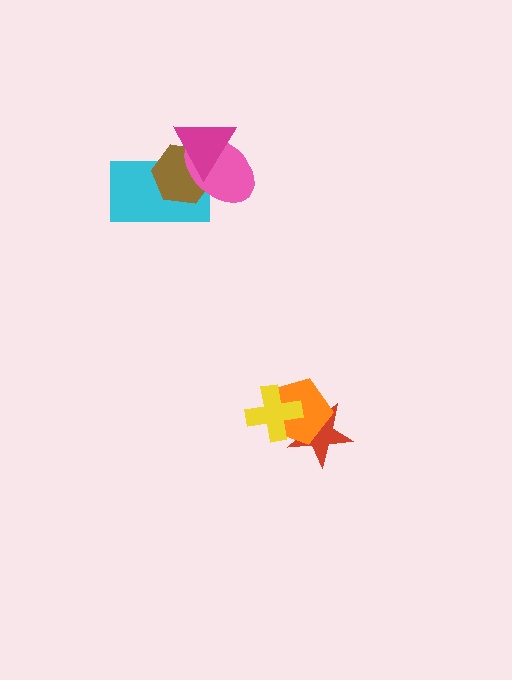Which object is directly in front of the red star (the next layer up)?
The orange pentagon is directly in front of the red star.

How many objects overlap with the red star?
2 objects overlap with the red star.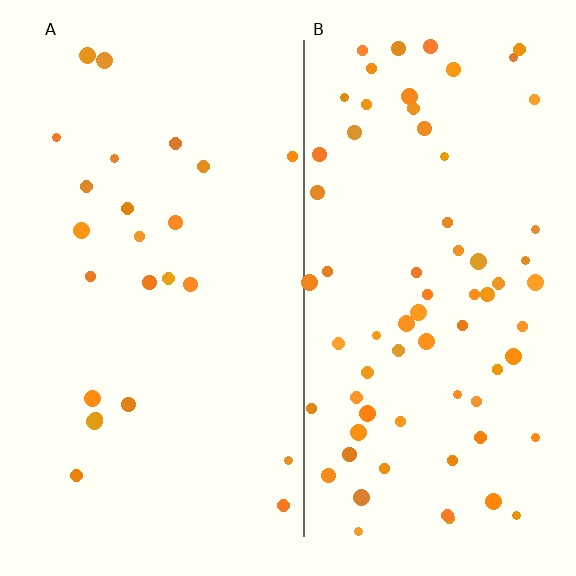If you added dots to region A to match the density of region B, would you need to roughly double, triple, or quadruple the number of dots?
Approximately triple.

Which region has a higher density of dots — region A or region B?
B (the right).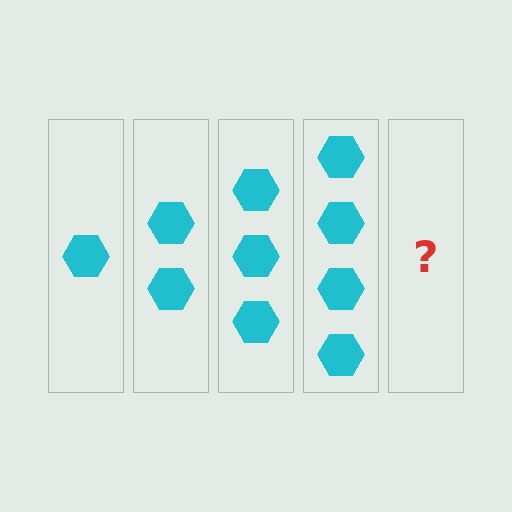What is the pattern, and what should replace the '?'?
The pattern is that each step adds one more hexagon. The '?' should be 5 hexagons.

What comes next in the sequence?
The next element should be 5 hexagons.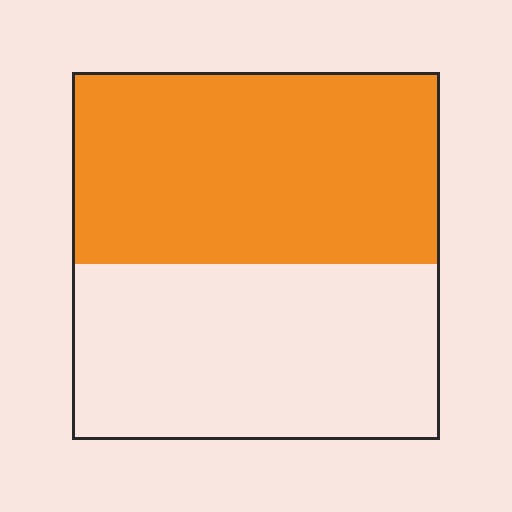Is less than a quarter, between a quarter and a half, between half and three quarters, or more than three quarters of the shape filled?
Between half and three quarters.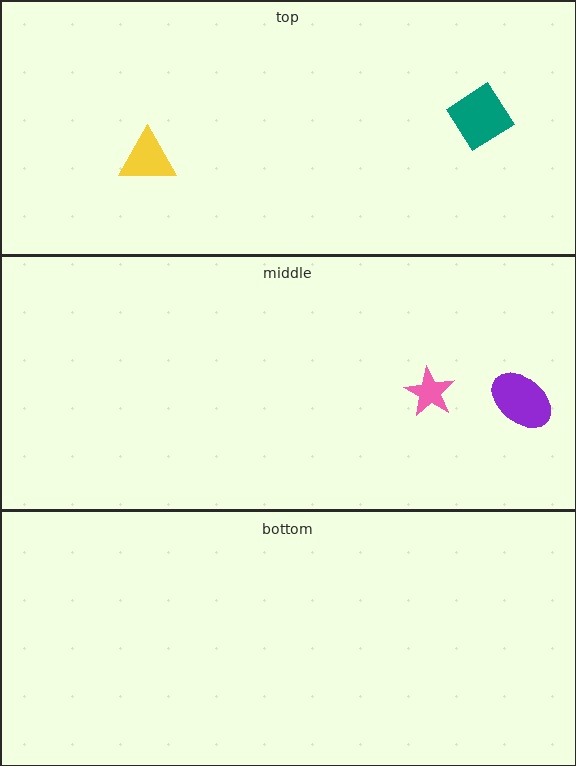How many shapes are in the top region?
2.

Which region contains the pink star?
The middle region.